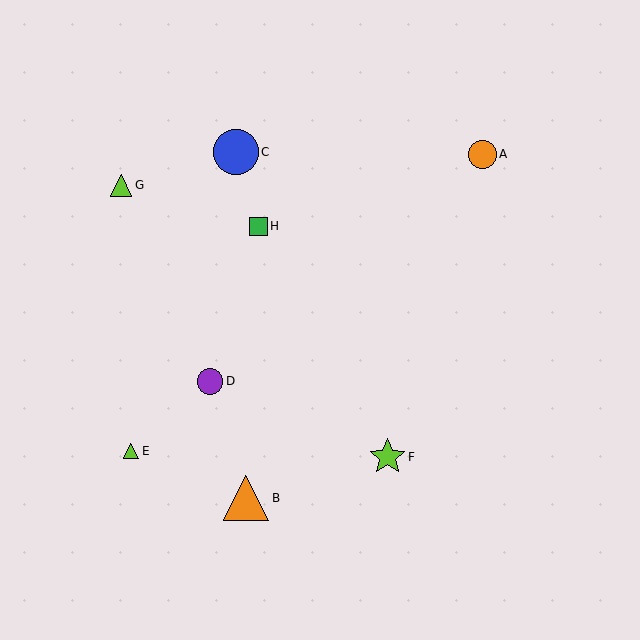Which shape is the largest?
The orange triangle (labeled B) is the largest.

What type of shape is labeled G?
Shape G is a lime triangle.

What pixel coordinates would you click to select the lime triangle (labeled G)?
Click at (121, 185) to select the lime triangle G.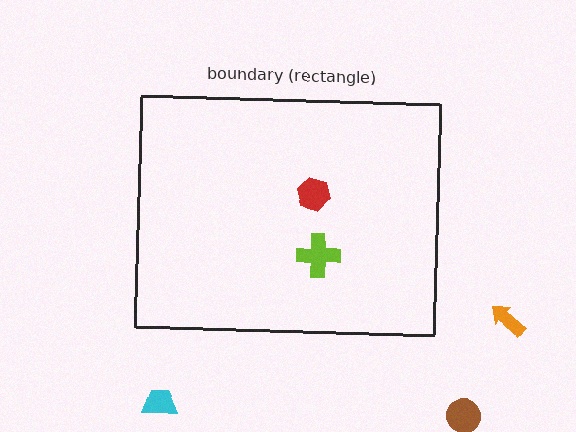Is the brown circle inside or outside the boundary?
Outside.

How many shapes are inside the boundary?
2 inside, 3 outside.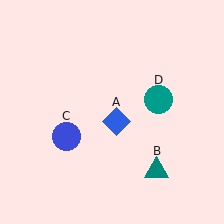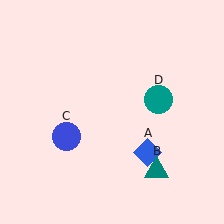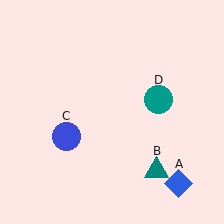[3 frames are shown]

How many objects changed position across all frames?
1 object changed position: blue diamond (object A).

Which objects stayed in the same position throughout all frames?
Teal triangle (object B) and blue circle (object C) and teal circle (object D) remained stationary.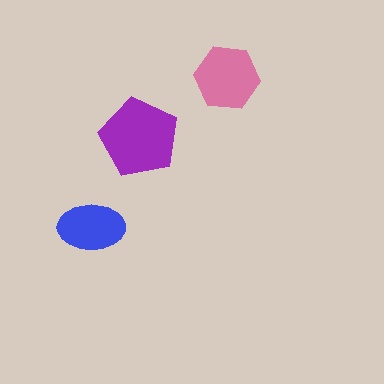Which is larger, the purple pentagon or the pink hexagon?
The purple pentagon.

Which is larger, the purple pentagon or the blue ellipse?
The purple pentagon.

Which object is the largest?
The purple pentagon.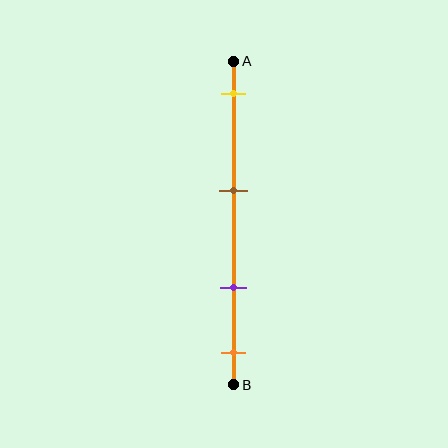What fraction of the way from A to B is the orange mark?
The orange mark is approximately 90% (0.9) of the way from A to B.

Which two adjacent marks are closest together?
The purple and orange marks are the closest adjacent pair.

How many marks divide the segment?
There are 4 marks dividing the segment.